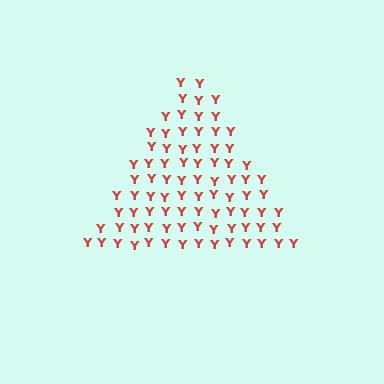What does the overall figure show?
The overall figure shows a triangle.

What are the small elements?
The small elements are letter Y's.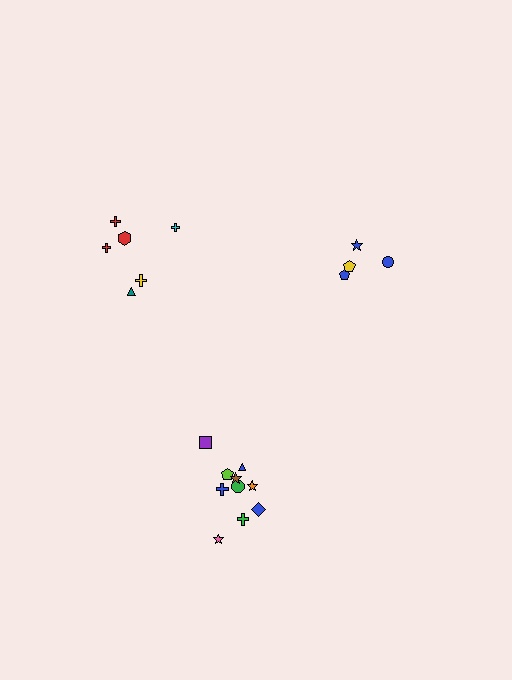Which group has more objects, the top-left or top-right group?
The top-left group.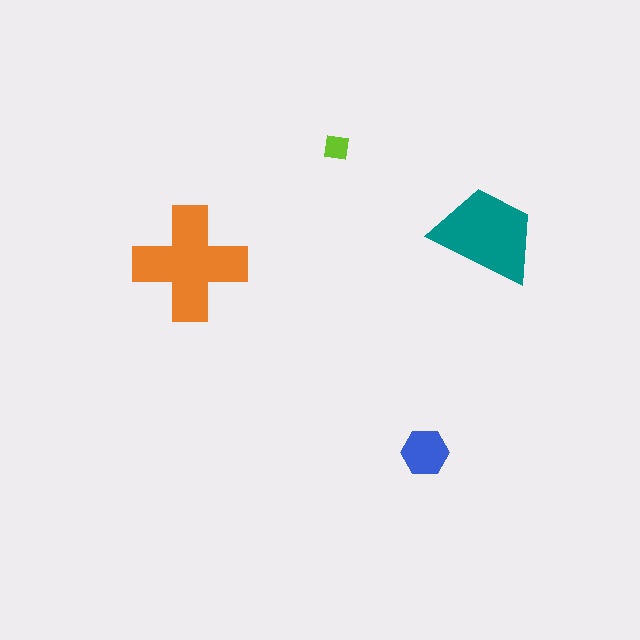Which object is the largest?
The orange cross.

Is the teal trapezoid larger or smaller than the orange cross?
Smaller.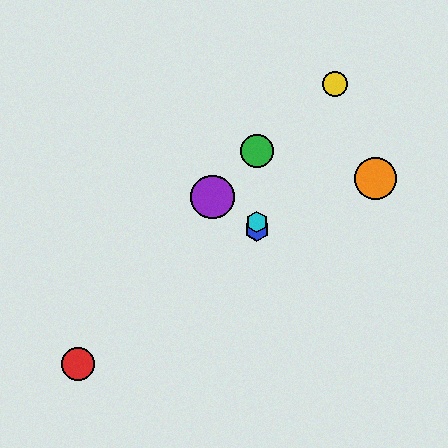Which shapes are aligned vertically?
The blue hexagon, the green circle, the cyan hexagon are aligned vertically.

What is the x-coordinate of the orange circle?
The orange circle is at x≈376.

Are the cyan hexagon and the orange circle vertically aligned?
No, the cyan hexagon is at x≈257 and the orange circle is at x≈376.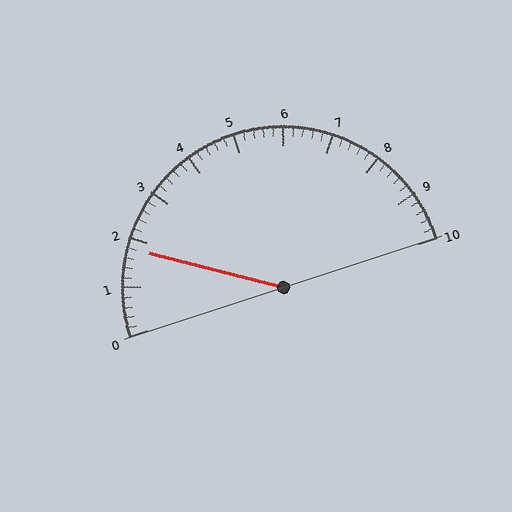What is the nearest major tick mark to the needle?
The nearest major tick mark is 2.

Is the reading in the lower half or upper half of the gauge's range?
The reading is in the lower half of the range (0 to 10).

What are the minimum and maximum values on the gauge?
The gauge ranges from 0 to 10.